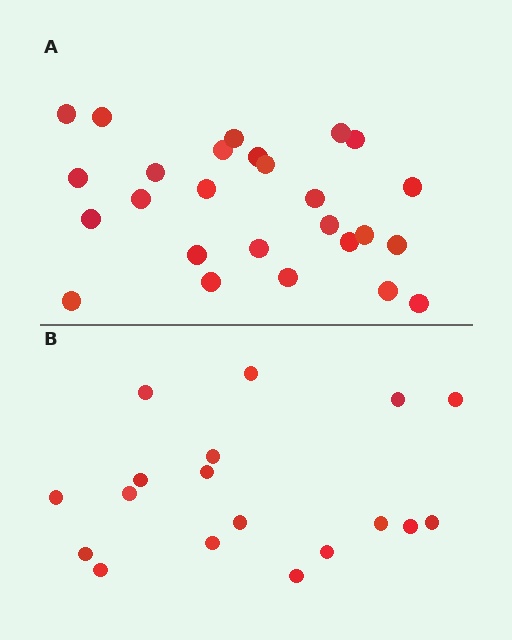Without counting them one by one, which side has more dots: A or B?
Region A (the top region) has more dots.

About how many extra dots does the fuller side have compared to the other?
Region A has roughly 8 or so more dots than region B.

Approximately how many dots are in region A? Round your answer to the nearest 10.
About 30 dots. (The exact count is 26, which rounds to 30.)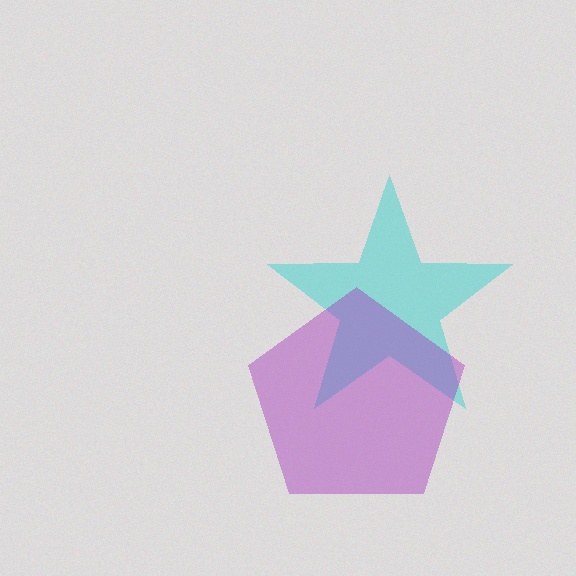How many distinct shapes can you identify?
There are 2 distinct shapes: a cyan star, a purple pentagon.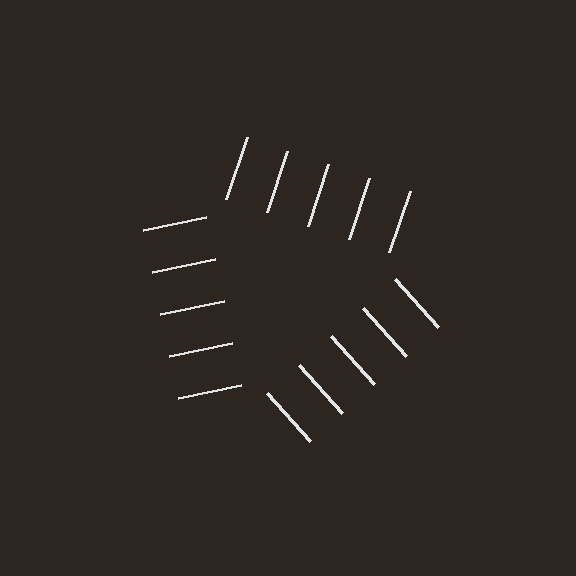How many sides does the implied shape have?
3 sides — the line-ends trace a triangle.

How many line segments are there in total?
15 — 5 along each of the 3 edges.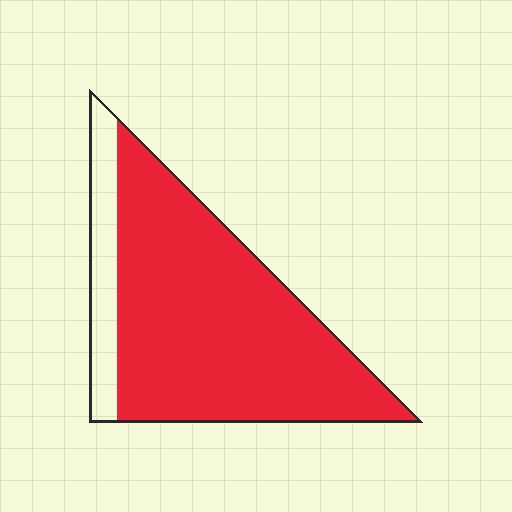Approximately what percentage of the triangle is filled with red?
Approximately 85%.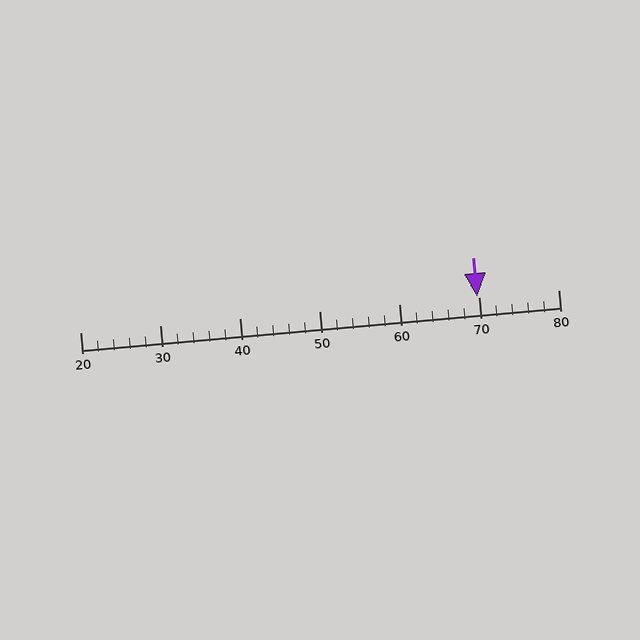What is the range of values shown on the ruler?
The ruler shows values from 20 to 80.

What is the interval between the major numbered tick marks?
The major tick marks are spaced 10 units apart.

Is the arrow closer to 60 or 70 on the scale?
The arrow is closer to 70.